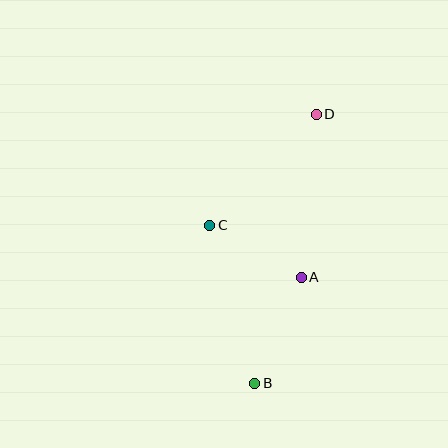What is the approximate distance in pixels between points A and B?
The distance between A and B is approximately 116 pixels.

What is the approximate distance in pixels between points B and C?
The distance between B and C is approximately 164 pixels.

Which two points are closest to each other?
Points A and C are closest to each other.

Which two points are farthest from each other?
Points B and D are farthest from each other.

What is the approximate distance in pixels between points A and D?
The distance between A and D is approximately 163 pixels.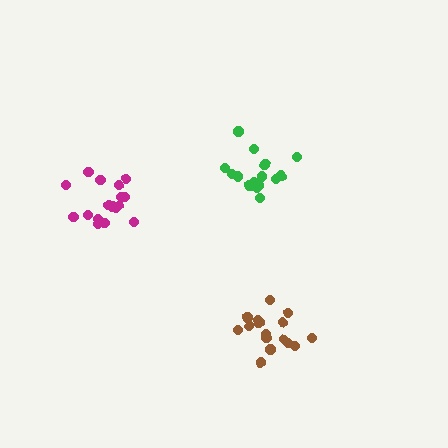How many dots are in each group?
Group 1: 17 dots, Group 2: 17 dots, Group 3: 17 dots (51 total).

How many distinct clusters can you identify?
There are 3 distinct clusters.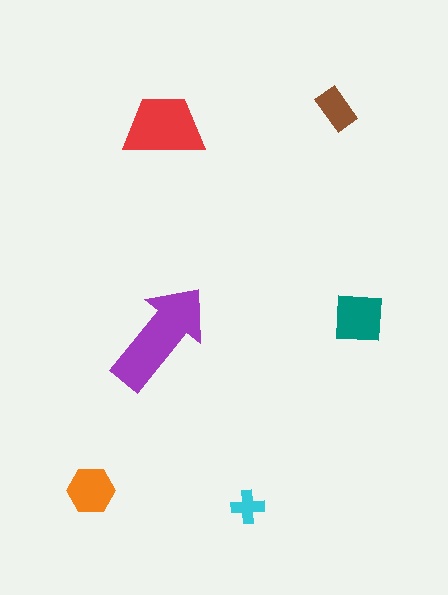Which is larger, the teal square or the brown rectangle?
The teal square.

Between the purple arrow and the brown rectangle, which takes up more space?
The purple arrow.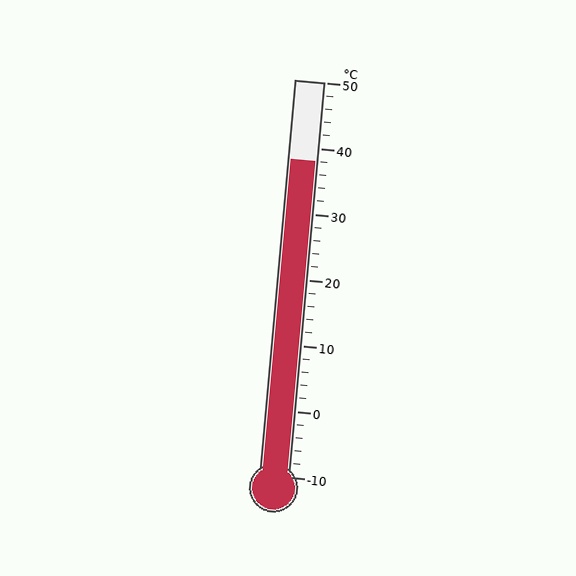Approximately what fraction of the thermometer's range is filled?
The thermometer is filled to approximately 80% of its range.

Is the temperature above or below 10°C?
The temperature is above 10°C.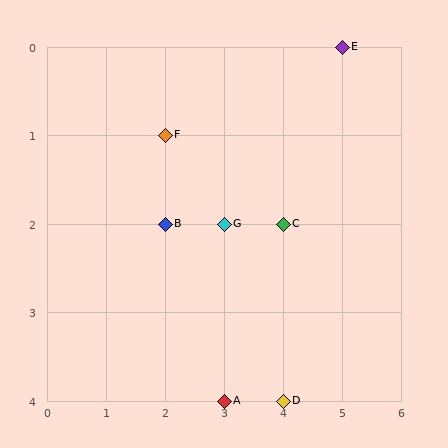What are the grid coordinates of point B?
Point B is at grid coordinates (2, 2).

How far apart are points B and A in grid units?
Points B and A are 1 column and 2 rows apart (about 2.2 grid units diagonally).